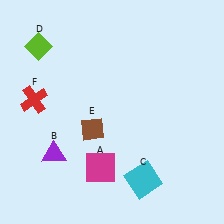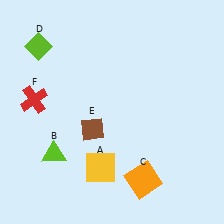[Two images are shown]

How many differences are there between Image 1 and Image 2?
There are 3 differences between the two images.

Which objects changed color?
A changed from magenta to yellow. B changed from purple to lime. C changed from cyan to orange.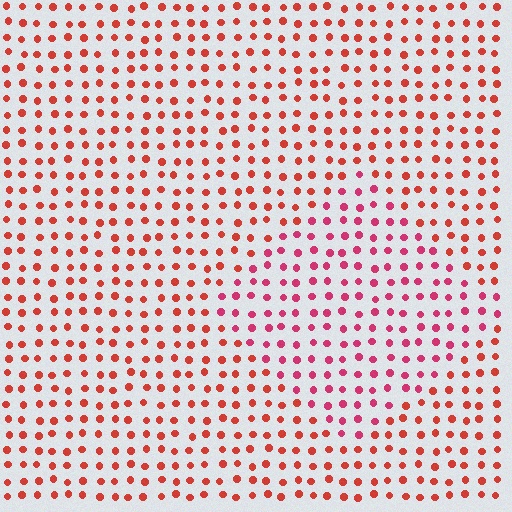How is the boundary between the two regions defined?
The boundary is defined purely by a slight shift in hue (about 27 degrees). Spacing, size, and orientation are identical on both sides.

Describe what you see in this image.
The image is filled with small red elements in a uniform arrangement. A diamond-shaped region is visible where the elements are tinted to a slightly different hue, forming a subtle color boundary.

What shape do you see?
I see a diamond.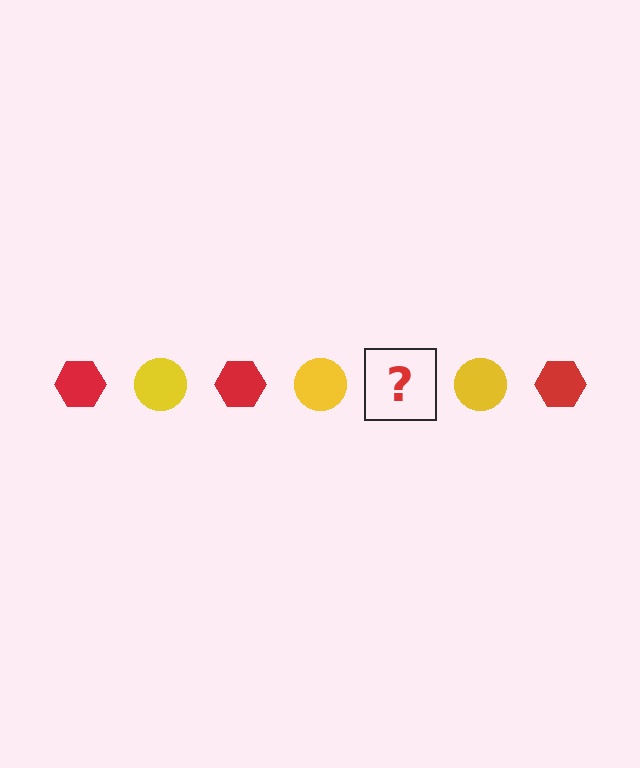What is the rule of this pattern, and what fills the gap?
The rule is that the pattern alternates between red hexagon and yellow circle. The gap should be filled with a red hexagon.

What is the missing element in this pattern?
The missing element is a red hexagon.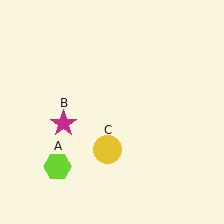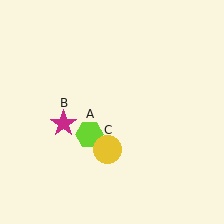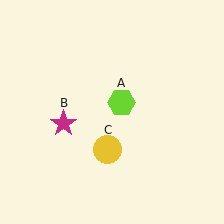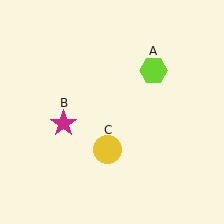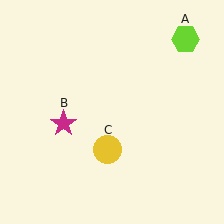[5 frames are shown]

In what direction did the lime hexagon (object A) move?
The lime hexagon (object A) moved up and to the right.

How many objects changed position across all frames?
1 object changed position: lime hexagon (object A).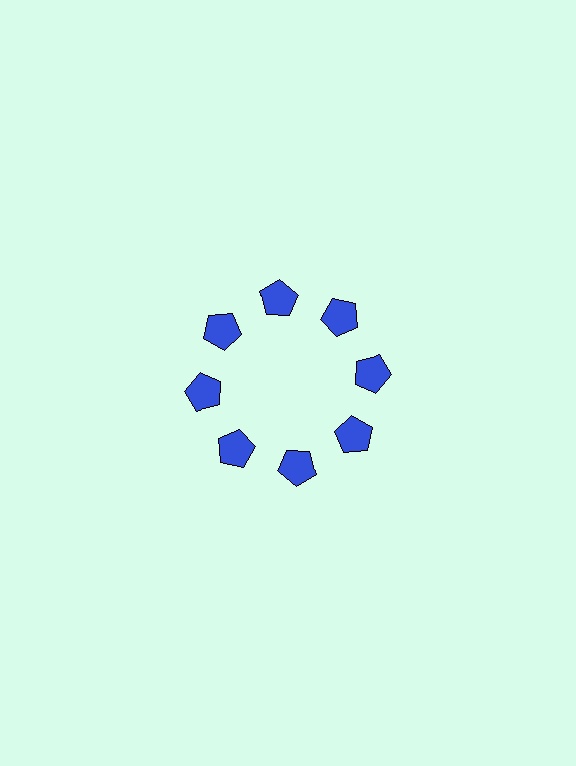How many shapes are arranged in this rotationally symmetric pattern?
There are 8 shapes, arranged in 8 groups of 1.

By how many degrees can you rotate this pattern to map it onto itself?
The pattern maps onto itself every 45 degrees of rotation.